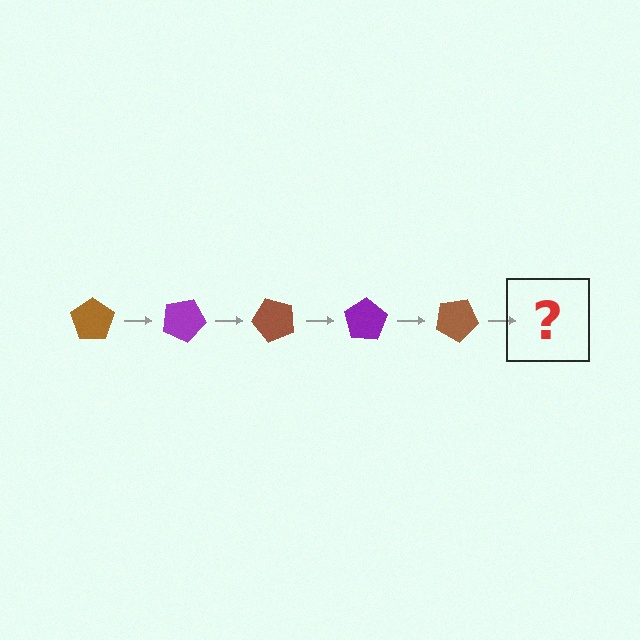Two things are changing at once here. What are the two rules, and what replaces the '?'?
The two rules are that it rotates 25 degrees each step and the color cycles through brown and purple. The '?' should be a purple pentagon, rotated 125 degrees from the start.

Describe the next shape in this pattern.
It should be a purple pentagon, rotated 125 degrees from the start.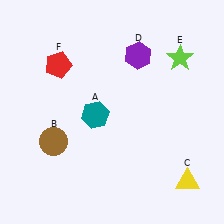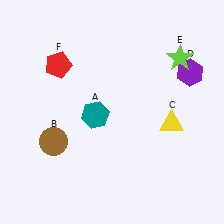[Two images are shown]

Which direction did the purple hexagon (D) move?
The purple hexagon (D) moved right.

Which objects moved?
The objects that moved are: the yellow triangle (C), the purple hexagon (D).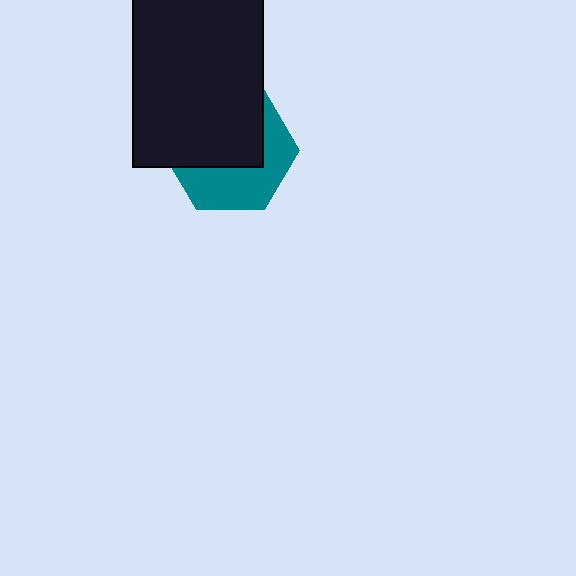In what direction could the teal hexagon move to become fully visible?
The teal hexagon could move down. That would shift it out from behind the black rectangle entirely.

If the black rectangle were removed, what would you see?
You would see the complete teal hexagon.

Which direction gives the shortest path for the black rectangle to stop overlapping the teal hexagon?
Moving up gives the shortest separation.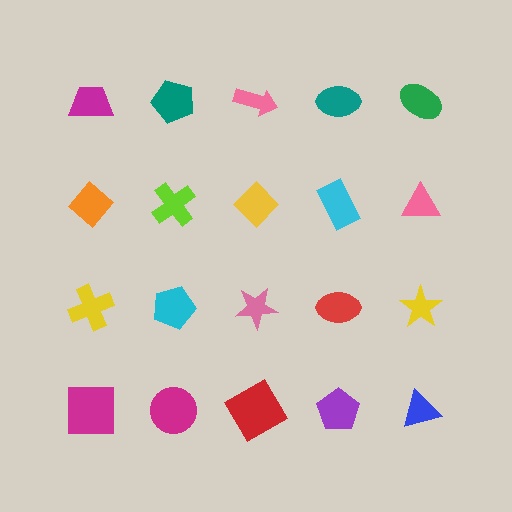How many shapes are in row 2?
5 shapes.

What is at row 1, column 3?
A pink arrow.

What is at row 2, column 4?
A cyan rectangle.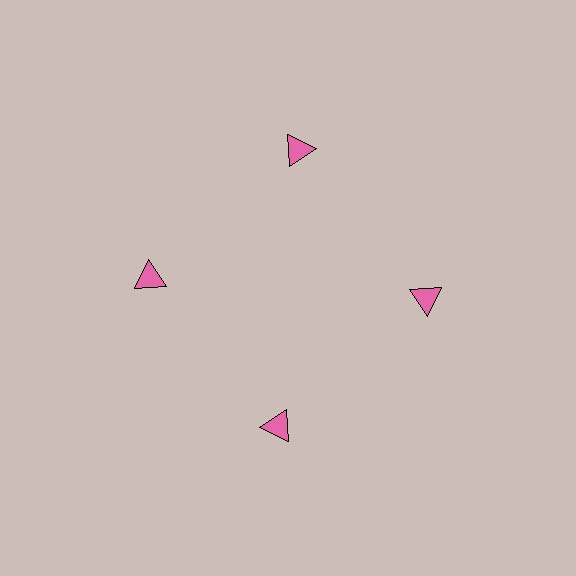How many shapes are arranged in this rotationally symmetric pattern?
There are 4 shapes, arranged in 4 groups of 1.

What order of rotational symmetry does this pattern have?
This pattern has 4-fold rotational symmetry.